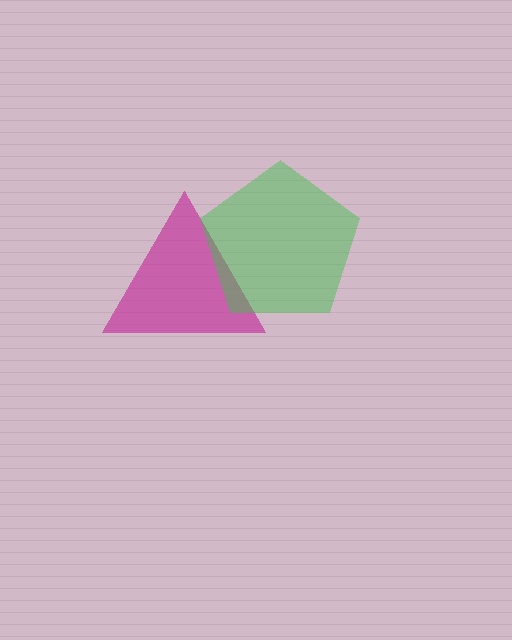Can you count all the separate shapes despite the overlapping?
Yes, there are 2 separate shapes.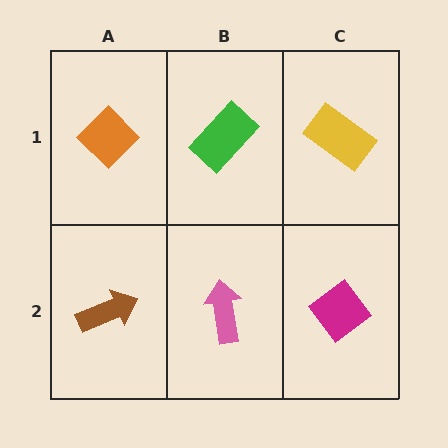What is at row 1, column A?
An orange diamond.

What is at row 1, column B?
A green rectangle.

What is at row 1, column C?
A yellow rectangle.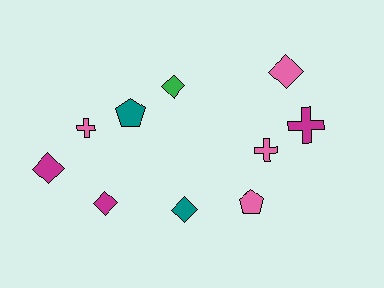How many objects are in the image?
There are 10 objects.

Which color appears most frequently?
Pink, with 4 objects.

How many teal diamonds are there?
There is 1 teal diamond.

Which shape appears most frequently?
Diamond, with 5 objects.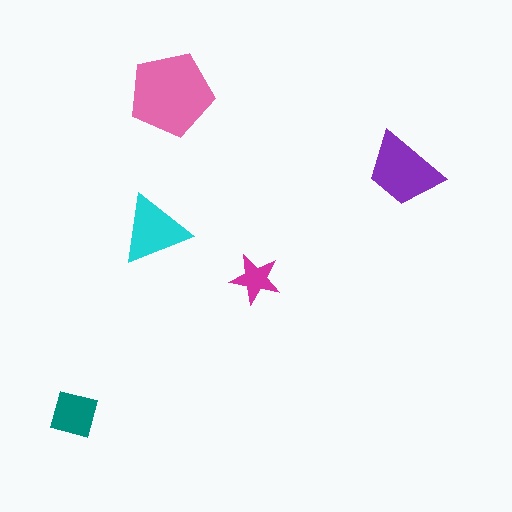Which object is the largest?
The pink pentagon.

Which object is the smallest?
The magenta star.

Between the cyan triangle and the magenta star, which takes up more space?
The cyan triangle.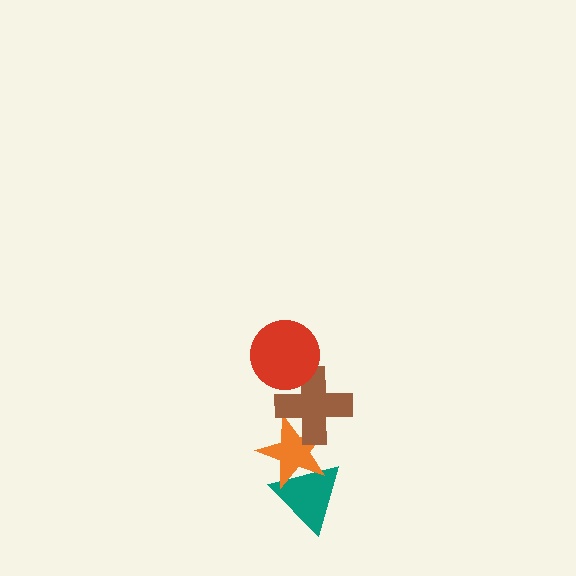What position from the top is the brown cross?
The brown cross is 2nd from the top.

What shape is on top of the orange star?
The brown cross is on top of the orange star.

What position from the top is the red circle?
The red circle is 1st from the top.